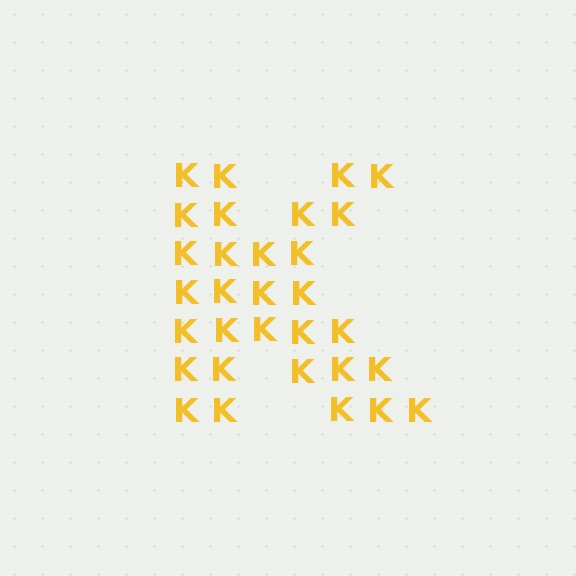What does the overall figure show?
The overall figure shows the letter K.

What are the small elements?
The small elements are letter K's.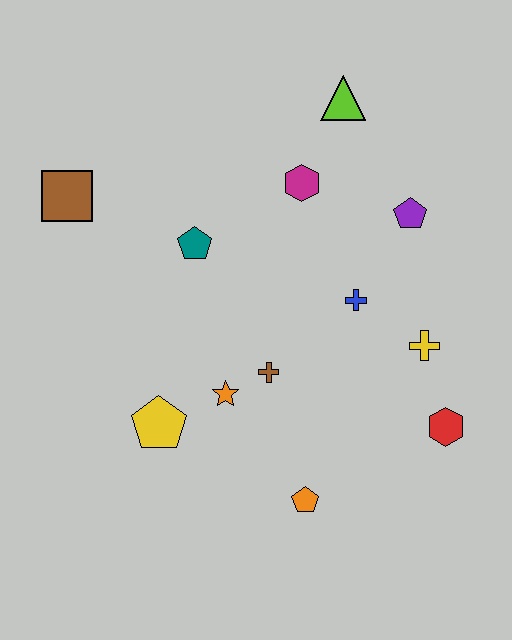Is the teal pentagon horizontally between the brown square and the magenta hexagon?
Yes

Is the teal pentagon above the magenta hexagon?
No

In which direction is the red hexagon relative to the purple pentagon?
The red hexagon is below the purple pentagon.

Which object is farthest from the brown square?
The red hexagon is farthest from the brown square.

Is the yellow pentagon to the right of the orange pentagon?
No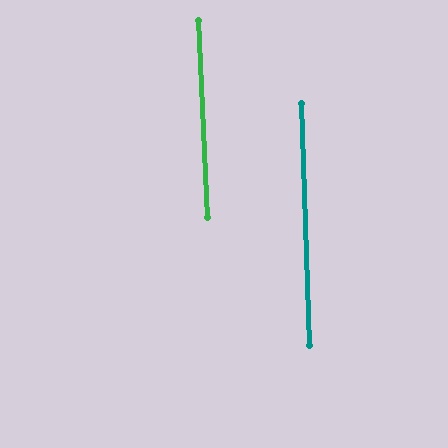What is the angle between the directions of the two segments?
Approximately 1 degree.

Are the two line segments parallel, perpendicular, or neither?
Parallel — their directions differ by only 0.8°.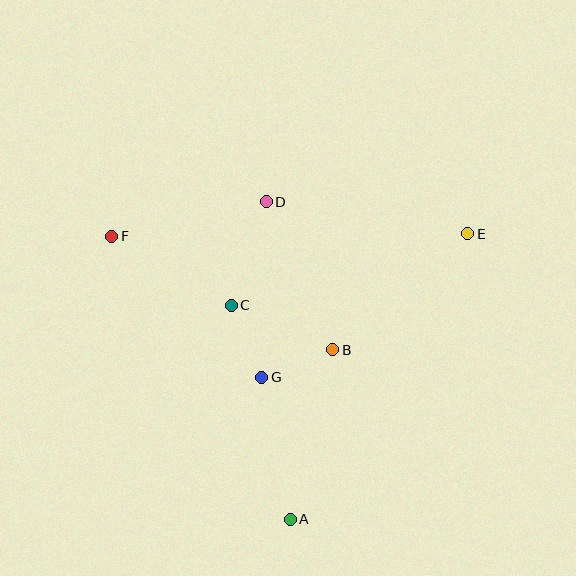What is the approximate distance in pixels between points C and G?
The distance between C and G is approximately 78 pixels.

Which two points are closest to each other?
Points B and G are closest to each other.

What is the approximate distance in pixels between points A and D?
The distance between A and D is approximately 318 pixels.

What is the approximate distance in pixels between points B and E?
The distance between B and E is approximately 178 pixels.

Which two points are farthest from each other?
Points E and F are farthest from each other.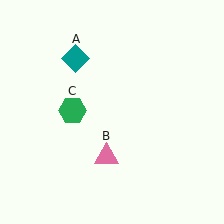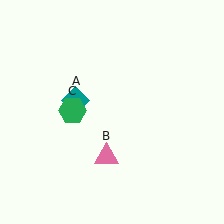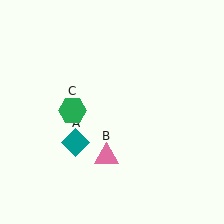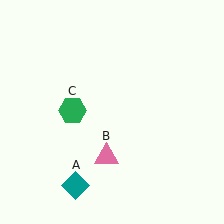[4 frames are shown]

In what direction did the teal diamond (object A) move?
The teal diamond (object A) moved down.